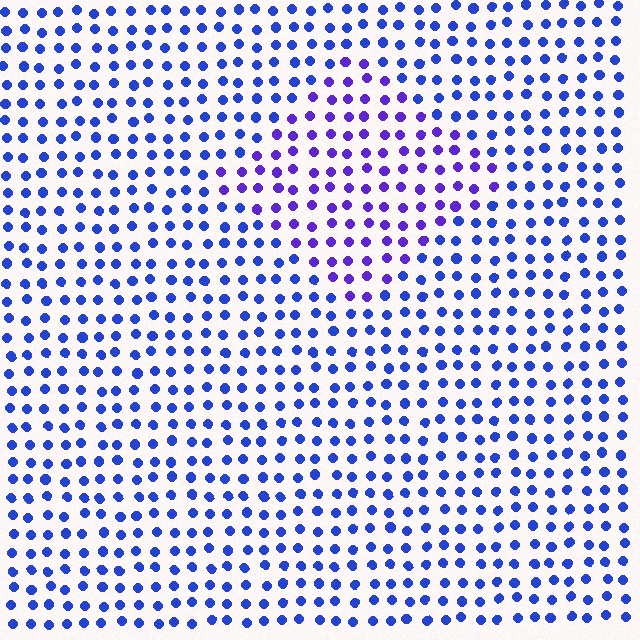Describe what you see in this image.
The image is filled with small blue elements in a uniform arrangement. A diamond-shaped region is visible where the elements are tinted to a slightly different hue, forming a subtle color boundary.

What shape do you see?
I see a diamond.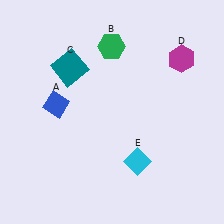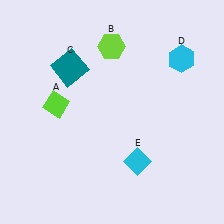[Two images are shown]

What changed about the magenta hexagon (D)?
In Image 1, D is magenta. In Image 2, it changed to cyan.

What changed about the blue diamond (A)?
In Image 1, A is blue. In Image 2, it changed to lime.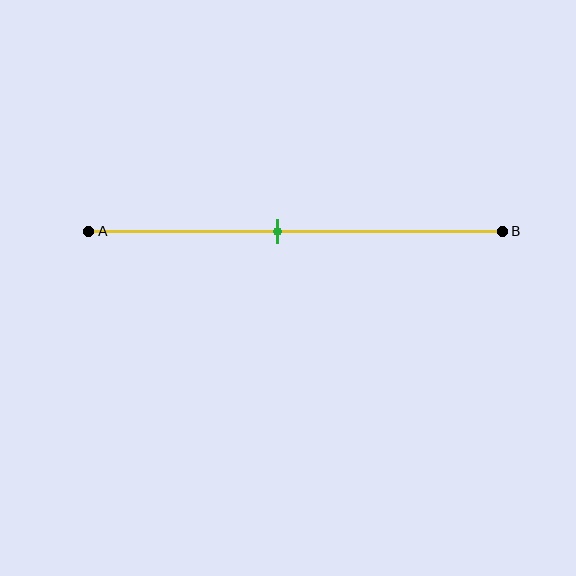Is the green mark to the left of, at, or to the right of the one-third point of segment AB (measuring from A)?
The green mark is to the right of the one-third point of segment AB.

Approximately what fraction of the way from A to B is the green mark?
The green mark is approximately 45% of the way from A to B.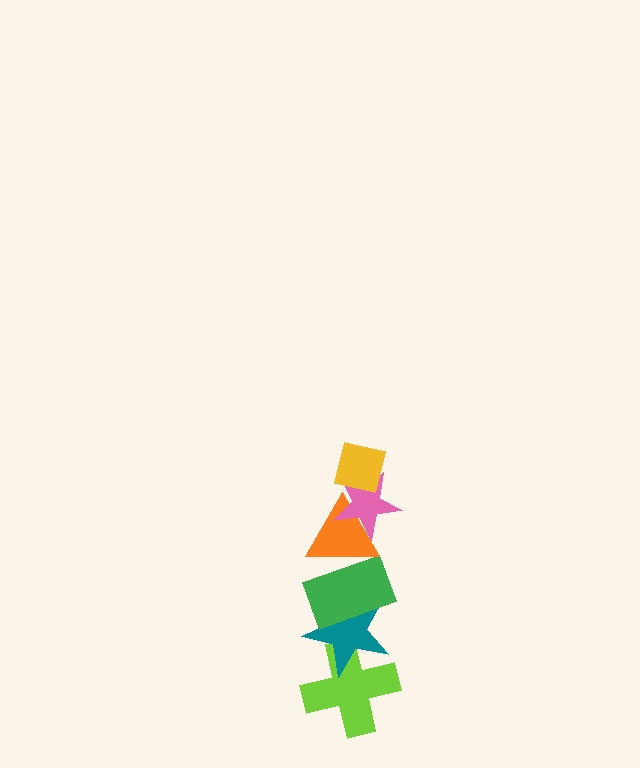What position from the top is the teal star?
The teal star is 5th from the top.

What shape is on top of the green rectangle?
The orange triangle is on top of the green rectangle.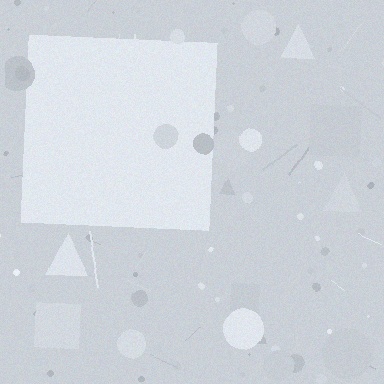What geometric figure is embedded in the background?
A square is embedded in the background.